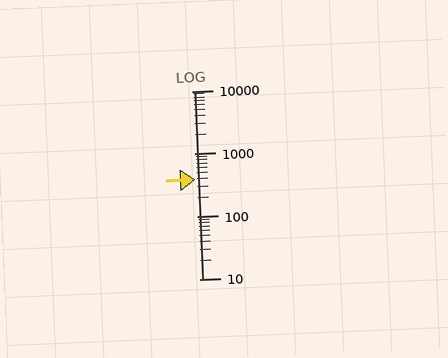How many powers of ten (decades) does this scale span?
The scale spans 3 decades, from 10 to 10000.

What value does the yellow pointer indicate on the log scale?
The pointer indicates approximately 390.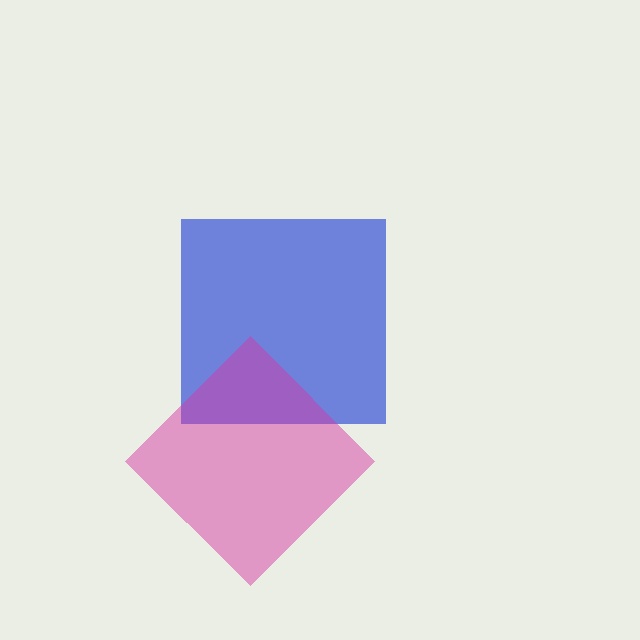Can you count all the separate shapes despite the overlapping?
Yes, there are 2 separate shapes.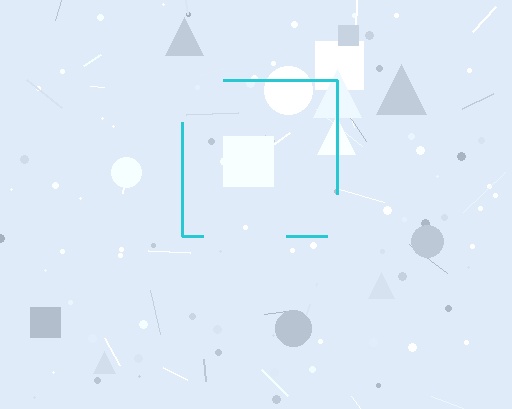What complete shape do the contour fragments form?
The contour fragments form a square.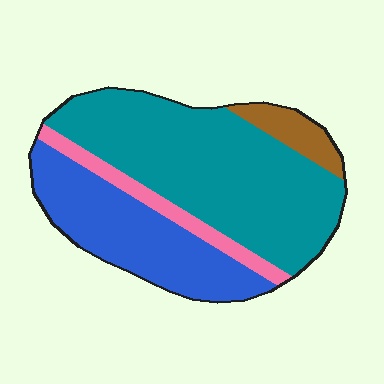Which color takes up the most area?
Teal, at roughly 55%.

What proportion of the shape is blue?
Blue covers 30% of the shape.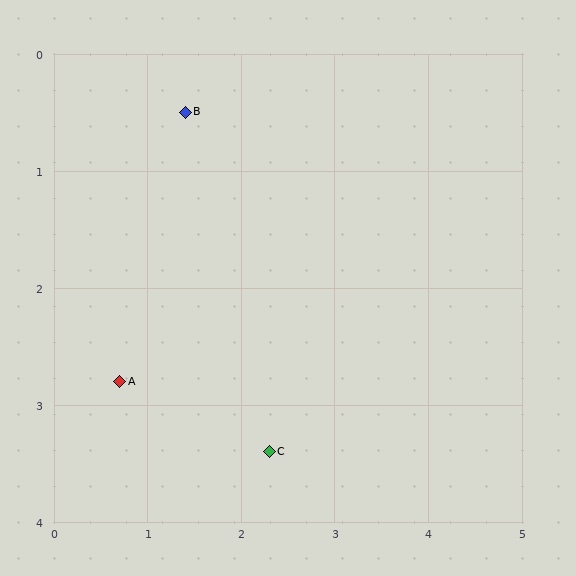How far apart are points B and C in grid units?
Points B and C are about 3.0 grid units apart.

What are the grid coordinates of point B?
Point B is at approximately (1.4, 0.5).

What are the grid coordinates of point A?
Point A is at approximately (0.7, 2.8).